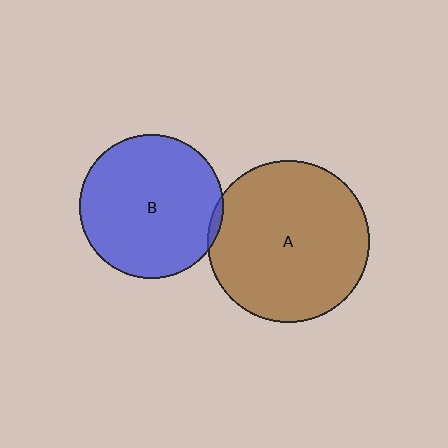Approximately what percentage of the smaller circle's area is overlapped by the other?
Approximately 5%.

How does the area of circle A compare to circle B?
Approximately 1.3 times.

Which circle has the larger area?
Circle A (brown).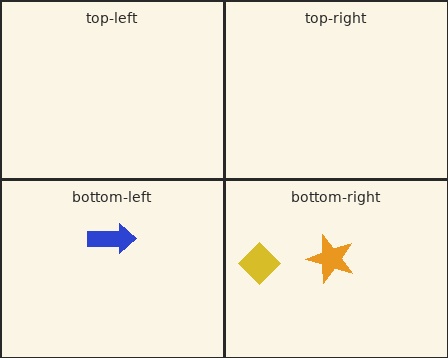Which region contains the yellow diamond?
The bottom-right region.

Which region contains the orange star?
The bottom-right region.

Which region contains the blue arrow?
The bottom-left region.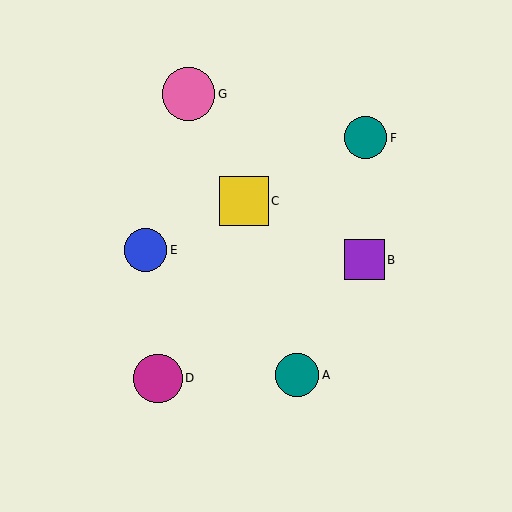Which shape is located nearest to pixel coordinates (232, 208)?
The yellow square (labeled C) at (244, 201) is nearest to that location.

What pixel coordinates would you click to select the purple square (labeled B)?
Click at (364, 260) to select the purple square B.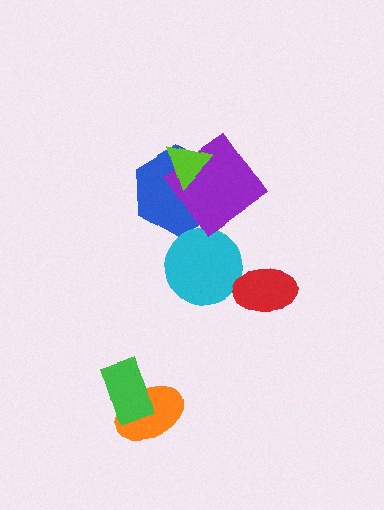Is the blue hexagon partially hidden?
Yes, it is partially covered by another shape.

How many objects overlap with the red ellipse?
0 objects overlap with the red ellipse.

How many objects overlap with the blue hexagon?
2 objects overlap with the blue hexagon.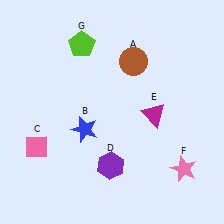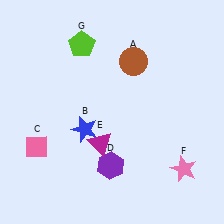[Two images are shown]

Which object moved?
The magenta triangle (E) moved left.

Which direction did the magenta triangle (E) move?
The magenta triangle (E) moved left.